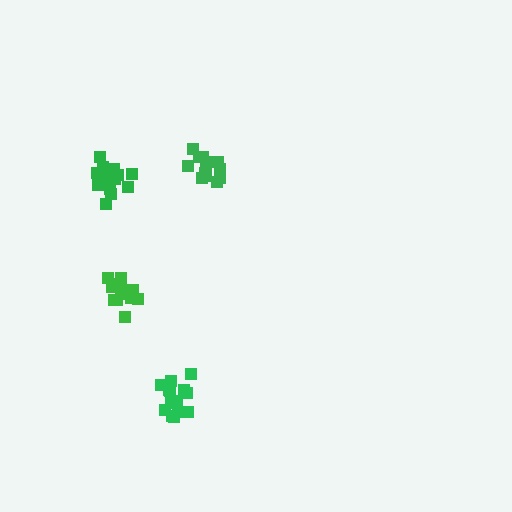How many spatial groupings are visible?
There are 4 spatial groupings.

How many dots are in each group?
Group 1: 15 dots, Group 2: 14 dots, Group 3: 14 dots, Group 4: 13 dots (56 total).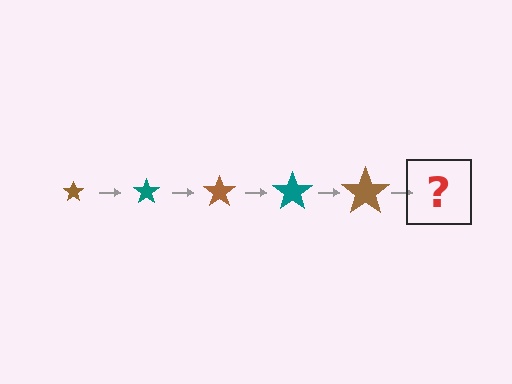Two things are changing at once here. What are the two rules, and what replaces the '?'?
The two rules are that the star grows larger each step and the color cycles through brown and teal. The '?' should be a teal star, larger than the previous one.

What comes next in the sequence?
The next element should be a teal star, larger than the previous one.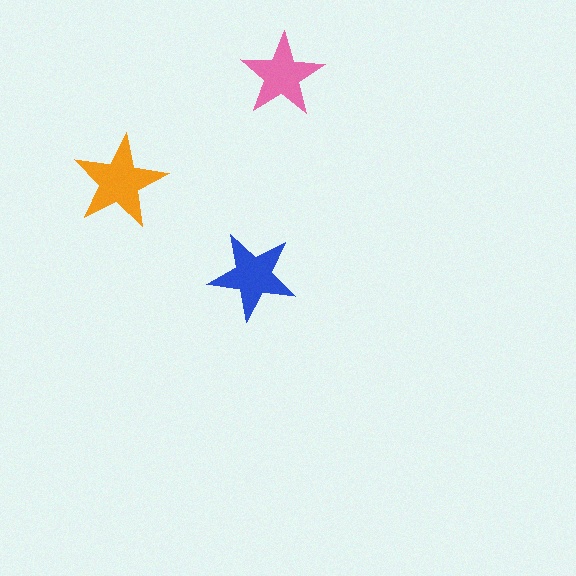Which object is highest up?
The pink star is topmost.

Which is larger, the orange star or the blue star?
The orange one.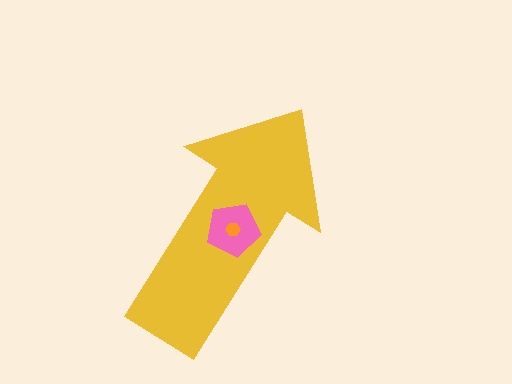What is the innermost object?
The orange hexagon.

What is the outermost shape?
The yellow arrow.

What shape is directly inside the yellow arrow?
The pink pentagon.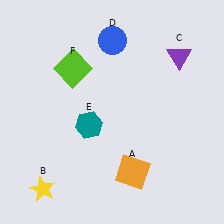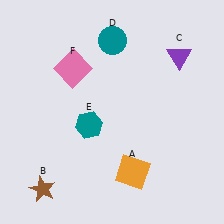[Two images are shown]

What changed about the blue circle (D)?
In Image 1, D is blue. In Image 2, it changed to teal.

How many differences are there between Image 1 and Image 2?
There are 3 differences between the two images.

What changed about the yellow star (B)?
In Image 1, B is yellow. In Image 2, it changed to brown.